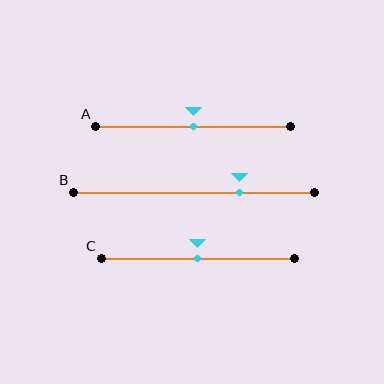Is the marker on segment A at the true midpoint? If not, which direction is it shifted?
Yes, the marker on segment A is at the true midpoint.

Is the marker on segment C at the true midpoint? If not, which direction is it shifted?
Yes, the marker on segment C is at the true midpoint.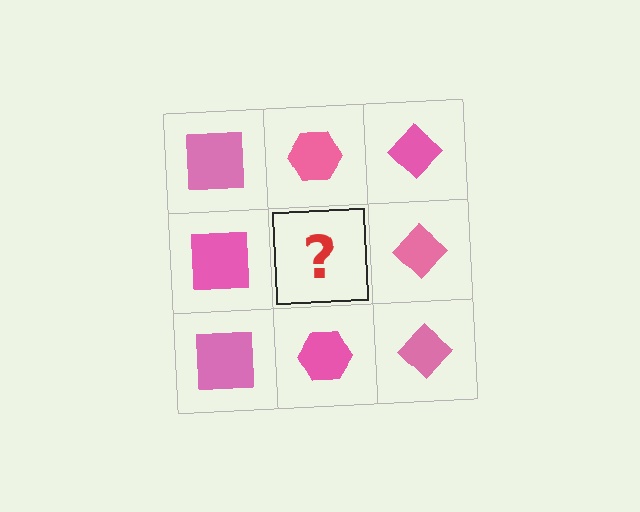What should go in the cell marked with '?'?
The missing cell should contain a pink hexagon.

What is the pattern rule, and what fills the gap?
The rule is that each column has a consistent shape. The gap should be filled with a pink hexagon.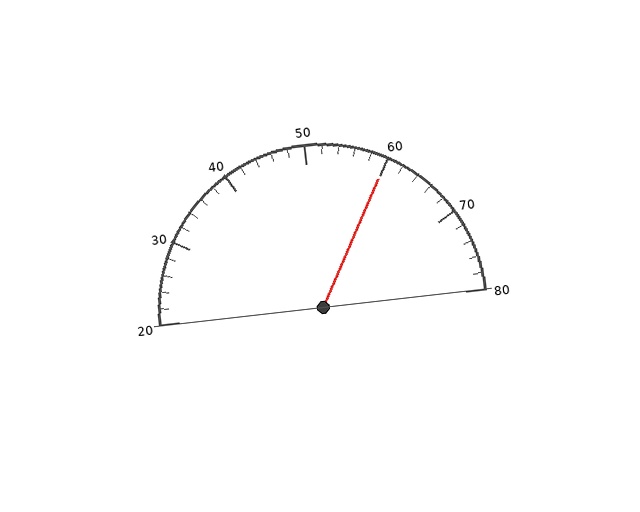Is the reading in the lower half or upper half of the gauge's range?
The reading is in the upper half of the range (20 to 80).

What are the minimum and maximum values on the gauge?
The gauge ranges from 20 to 80.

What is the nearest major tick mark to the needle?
The nearest major tick mark is 60.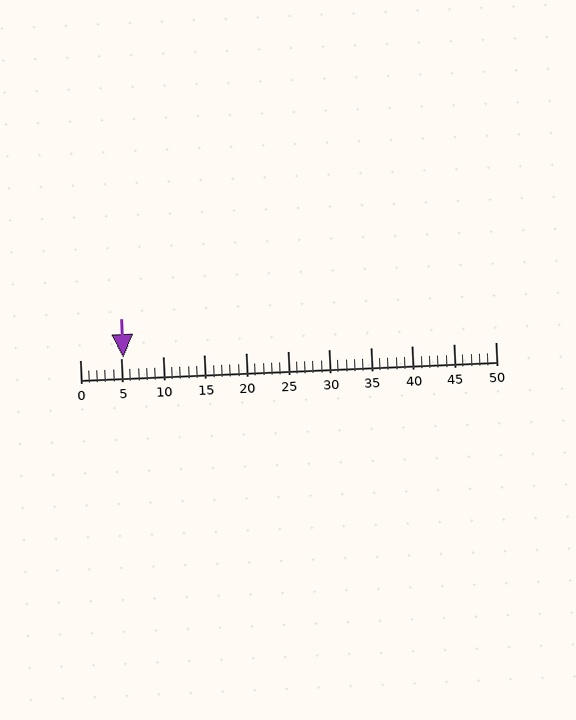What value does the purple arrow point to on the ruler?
The purple arrow points to approximately 5.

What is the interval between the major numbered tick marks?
The major tick marks are spaced 5 units apart.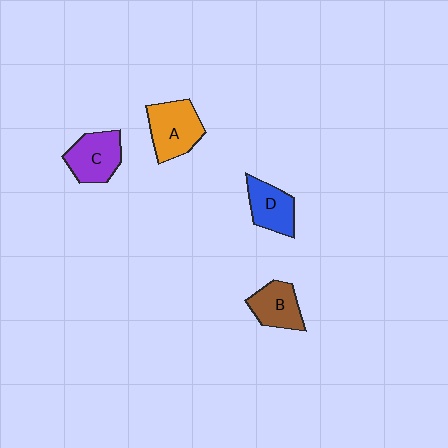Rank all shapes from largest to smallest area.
From largest to smallest: A (orange), C (purple), B (brown), D (blue).